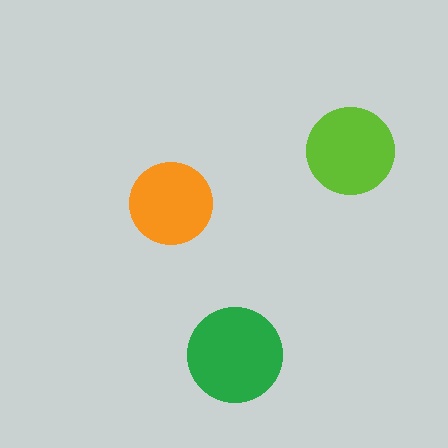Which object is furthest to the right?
The lime circle is rightmost.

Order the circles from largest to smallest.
the green one, the lime one, the orange one.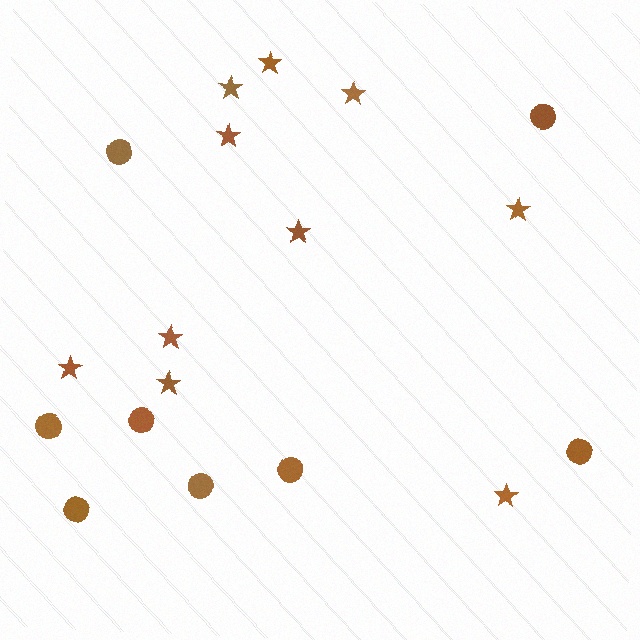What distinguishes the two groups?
There are 2 groups: one group of stars (10) and one group of circles (8).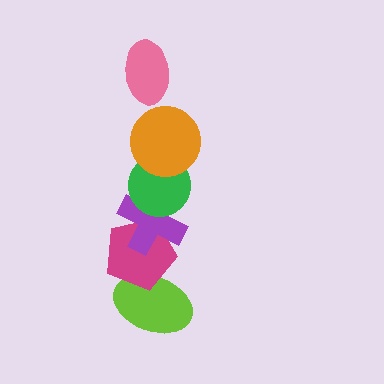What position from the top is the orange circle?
The orange circle is 2nd from the top.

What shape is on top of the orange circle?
The pink ellipse is on top of the orange circle.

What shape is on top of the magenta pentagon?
The purple cross is on top of the magenta pentagon.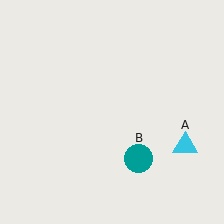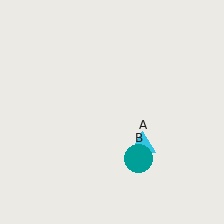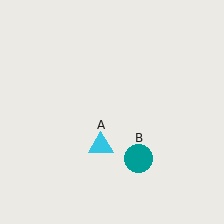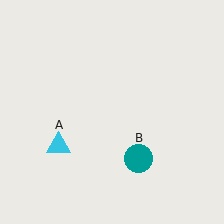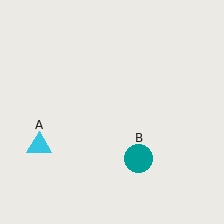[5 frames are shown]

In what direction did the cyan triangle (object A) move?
The cyan triangle (object A) moved left.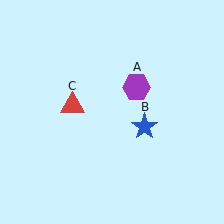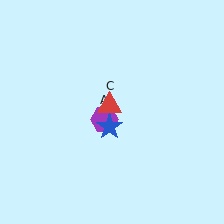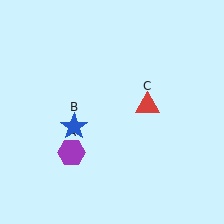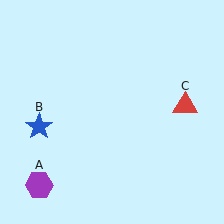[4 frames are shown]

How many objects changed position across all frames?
3 objects changed position: purple hexagon (object A), blue star (object B), red triangle (object C).